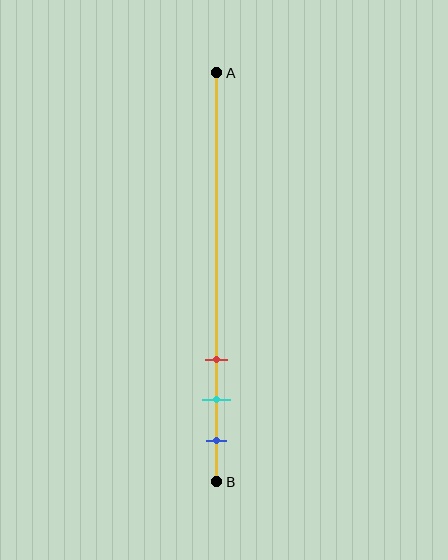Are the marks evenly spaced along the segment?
Yes, the marks are approximately evenly spaced.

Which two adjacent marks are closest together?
The cyan and blue marks are the closest adjacent pair.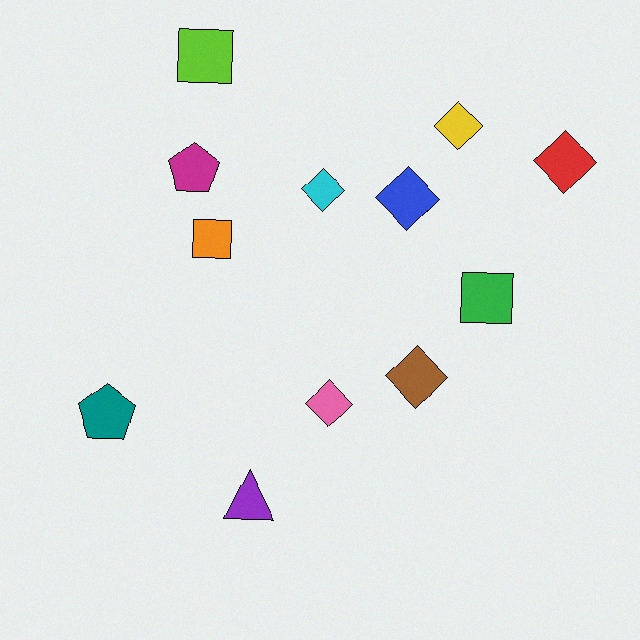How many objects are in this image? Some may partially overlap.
There are 12 objects.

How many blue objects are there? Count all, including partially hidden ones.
There is 1 blue object.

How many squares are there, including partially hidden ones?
There are 3 squares.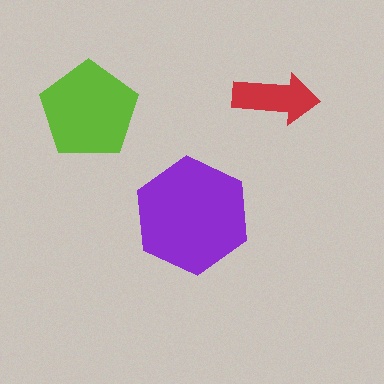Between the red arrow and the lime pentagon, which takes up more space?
The lime pentagon.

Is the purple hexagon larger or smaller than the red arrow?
Larger.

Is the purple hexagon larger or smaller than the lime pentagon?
Larger.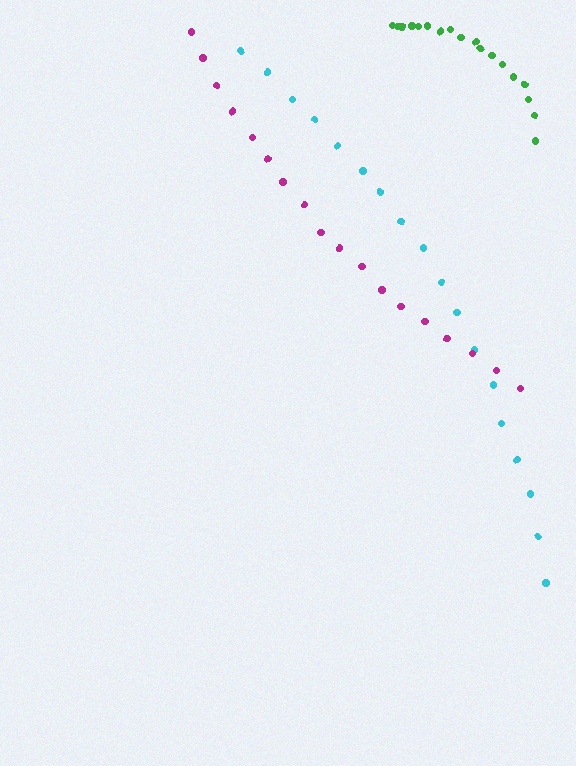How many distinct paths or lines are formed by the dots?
There are 3 distinct paths.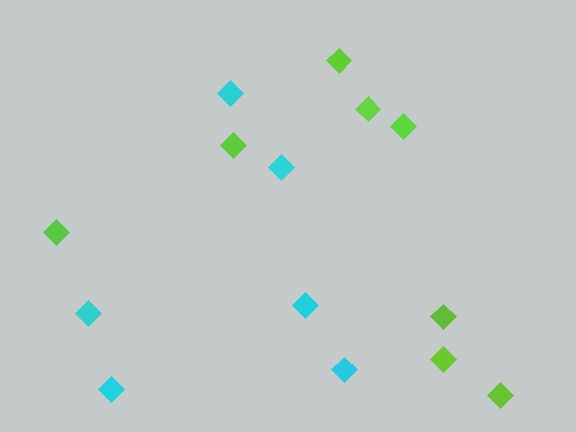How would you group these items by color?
There are 2 groups: one group of lime diamonds (8) and one group of cyan diamonds (6).